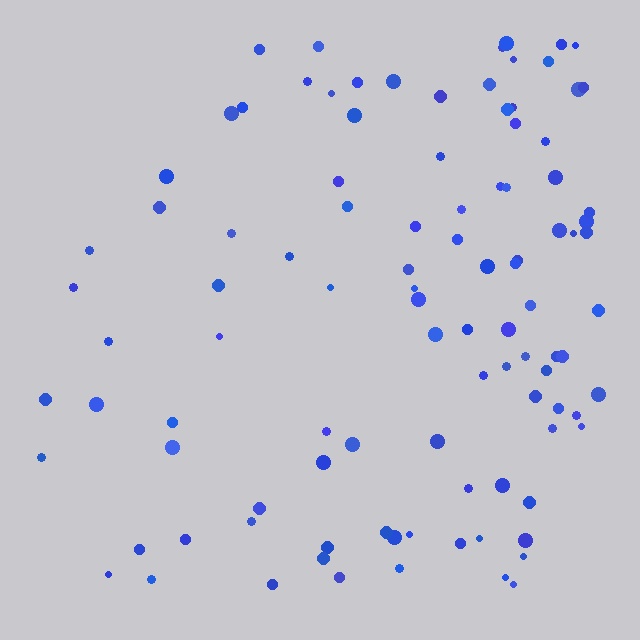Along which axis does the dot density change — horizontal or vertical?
Horizontal.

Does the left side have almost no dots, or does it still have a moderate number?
Still a moderate number, just noticeably fewer than the right.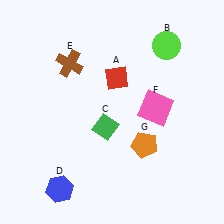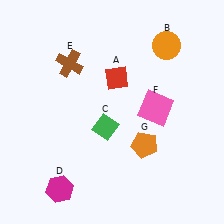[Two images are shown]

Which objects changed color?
B changed from lime to orange. D changed from blue to magenta.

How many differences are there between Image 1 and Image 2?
There are 2 differences between the two images.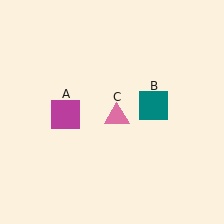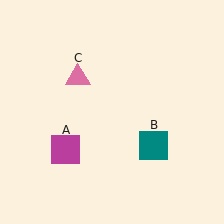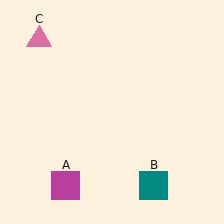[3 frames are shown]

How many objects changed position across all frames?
3 objects changed position: magenta square (object A), teal square (object B), pink triangle (object C).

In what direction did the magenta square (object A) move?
The magenta square (object A) moved down.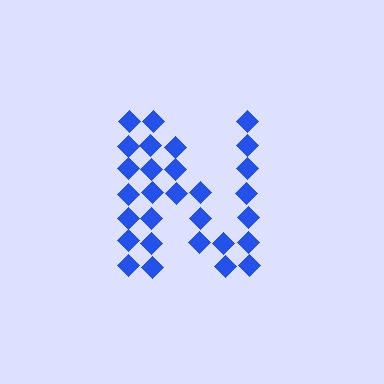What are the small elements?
The small elements are diamonds.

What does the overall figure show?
The overall figure shows the letter N.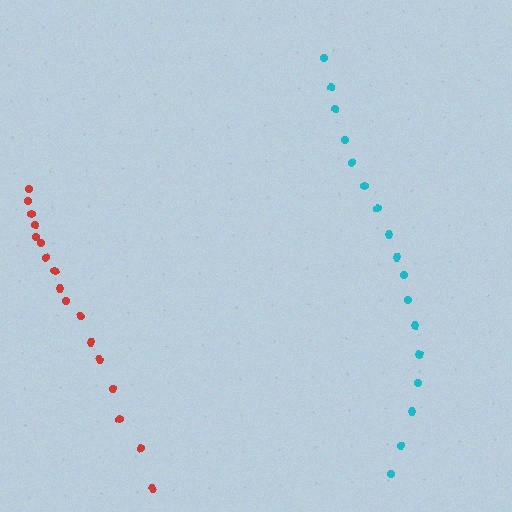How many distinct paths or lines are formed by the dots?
There are 2 distinct paths.